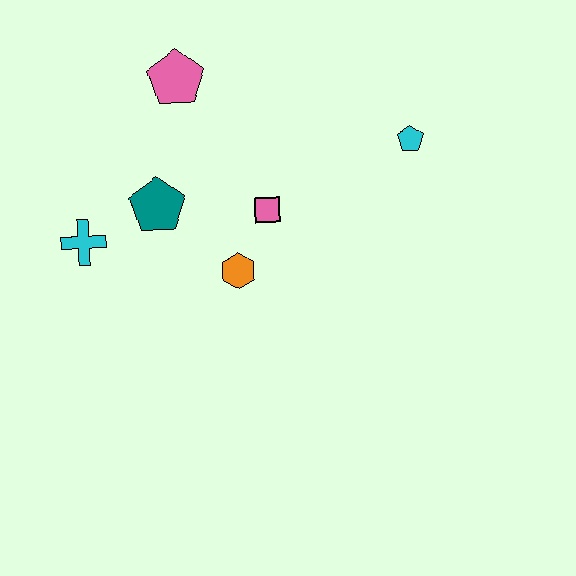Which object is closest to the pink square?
The orange hexagon is closest to the pink square.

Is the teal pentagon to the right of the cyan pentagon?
No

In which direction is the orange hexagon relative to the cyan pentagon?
The orange hexagon is to the left of the cyan pentagon.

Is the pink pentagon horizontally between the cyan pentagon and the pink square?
No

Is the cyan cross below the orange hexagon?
No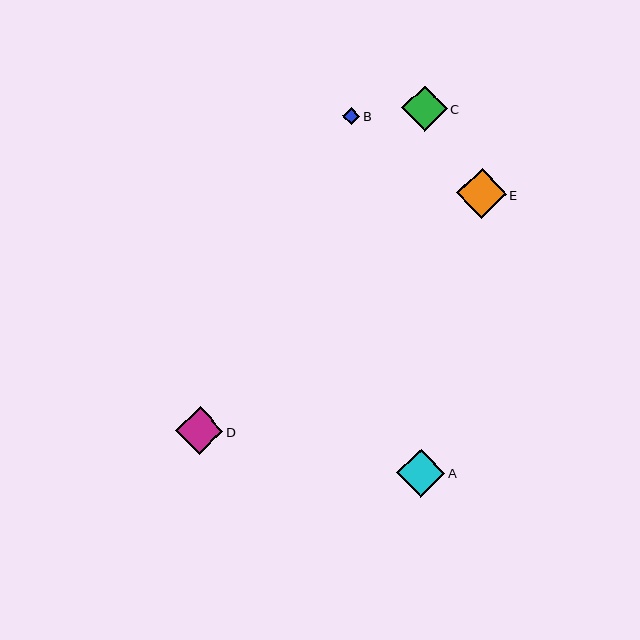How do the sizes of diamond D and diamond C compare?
Diamond D and diamond C are approximately the same size.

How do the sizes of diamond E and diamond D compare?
Diamond E and diamond D are approximately the same size.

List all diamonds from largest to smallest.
From largest to smallest: E, A, D, C, B.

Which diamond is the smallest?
Diamond B is the smallest with a size of approximately 17 pixels.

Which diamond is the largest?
Diamond E is the largest with a size of approximately 50 pixels.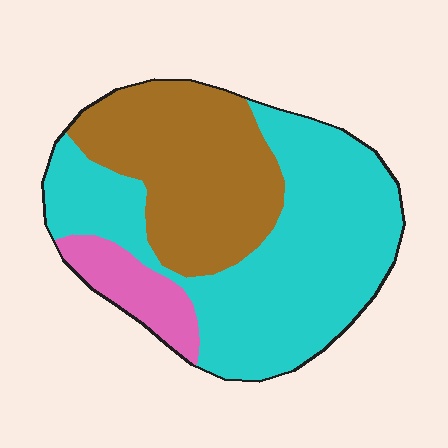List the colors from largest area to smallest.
From largest to smallest: cyan, brown, pink.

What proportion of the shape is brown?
Brown takes up between a third and a half of the shape.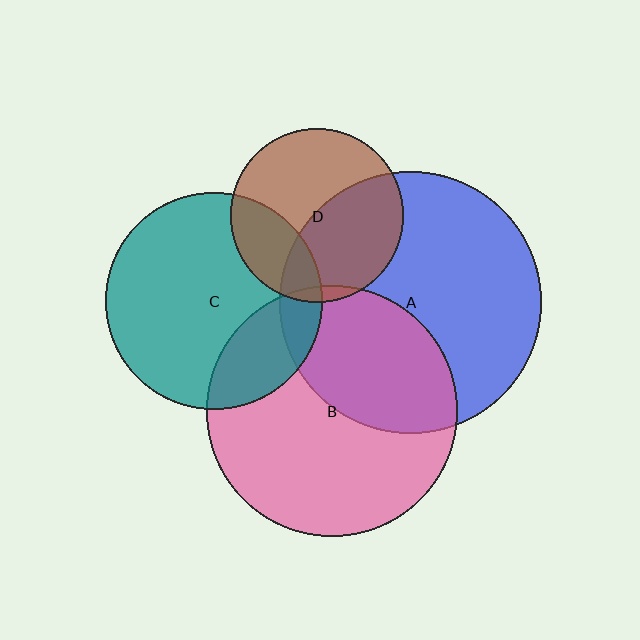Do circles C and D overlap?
Yes.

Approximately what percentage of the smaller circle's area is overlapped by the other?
Approximately 25%.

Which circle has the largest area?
Circle A (blue).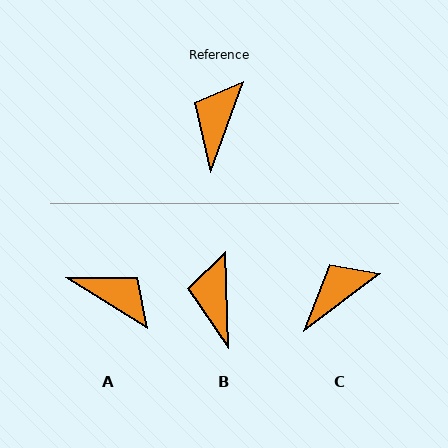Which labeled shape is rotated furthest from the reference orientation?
A, about 102 degrees away.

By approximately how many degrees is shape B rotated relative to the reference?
Approximately 21 degrees counter-clockwise.